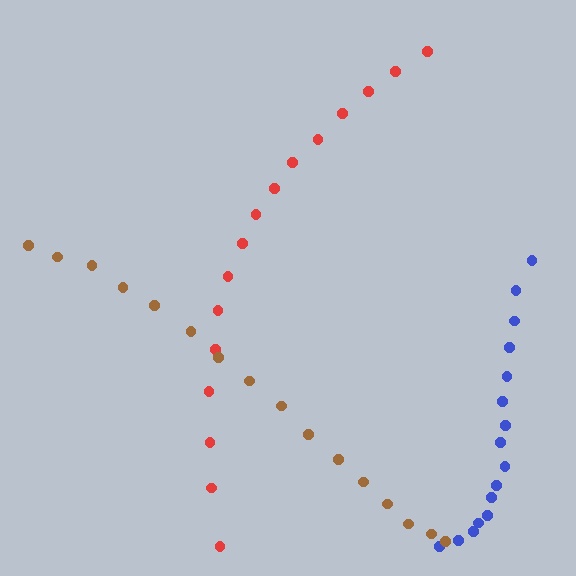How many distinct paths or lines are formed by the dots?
There are 3 distinct paths.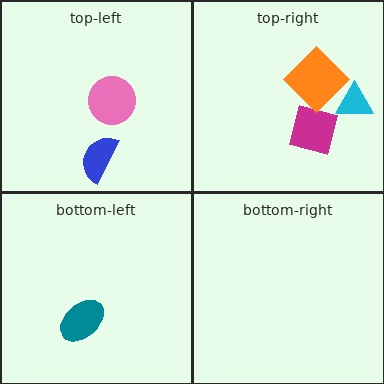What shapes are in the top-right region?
The cyan triangle, the magenta square, the orange diamond.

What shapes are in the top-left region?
The blue semicircle, the pink circle.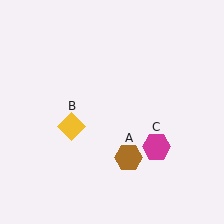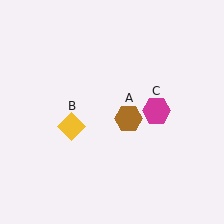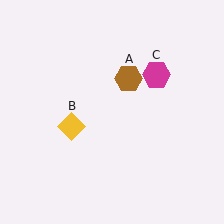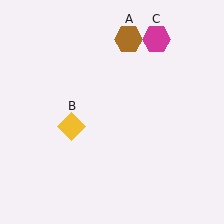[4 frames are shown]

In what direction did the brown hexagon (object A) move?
The brown hexagon (object A) moved up.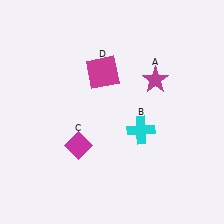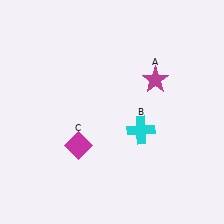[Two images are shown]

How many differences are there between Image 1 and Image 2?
There is 1 difference between the two images.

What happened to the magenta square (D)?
The magenta square (D) was removed in Image 2. It was in the top-left area of Image 1.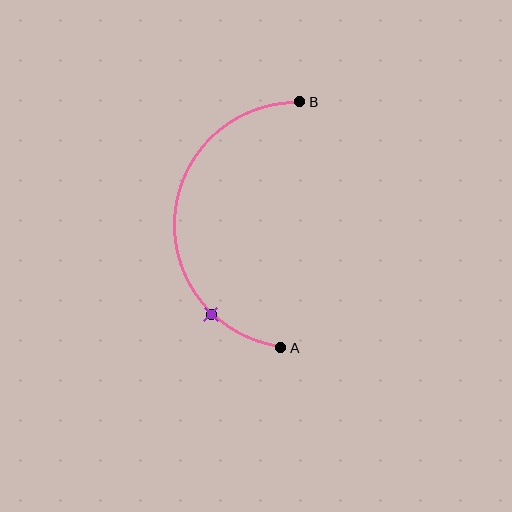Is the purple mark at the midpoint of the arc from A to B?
No. The purple mark lies on the arc but is closer to endpoint A. The arc midpoint would be at the point on the curve equidistant along the arc from both A and B.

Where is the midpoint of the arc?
The arc midpoint is the point on the curve farthest from the straight line joining A and B. It sits to the left of that line.